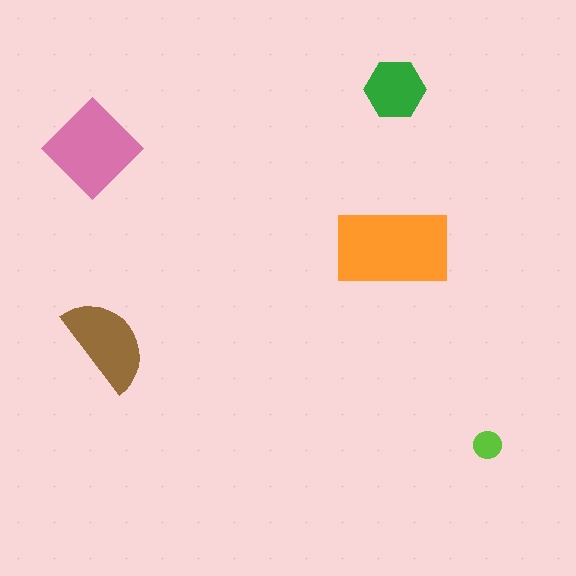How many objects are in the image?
There are 5 objects in the image.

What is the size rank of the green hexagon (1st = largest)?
4th.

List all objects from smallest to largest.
The lime circle, the green hexagon, the brown semicircle, the pink diamond, the orange rectangle.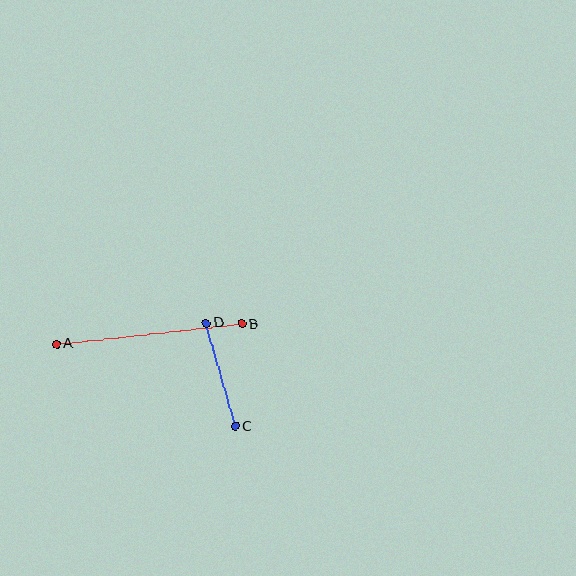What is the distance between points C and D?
The distance is approximately 107 pixels.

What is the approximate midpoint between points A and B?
The midpoint is at approximately (149, 334) pixels.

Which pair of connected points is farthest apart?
Points A and B are farthest apart.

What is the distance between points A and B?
The distance is approximately 186 pixels.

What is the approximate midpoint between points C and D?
The midpoint is at approximately (221, 375) pixels.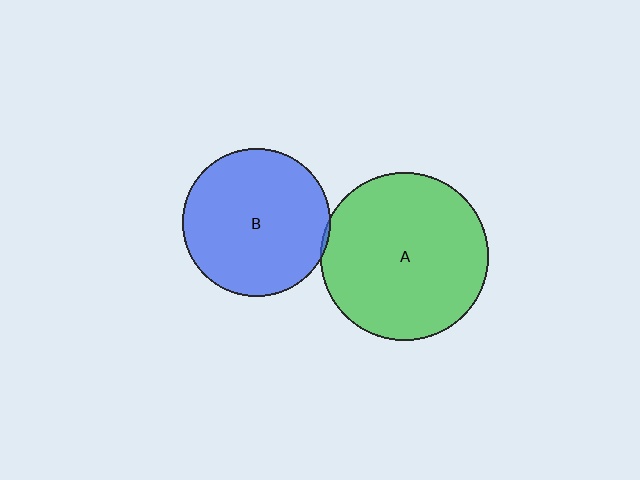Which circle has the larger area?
Circle A (green).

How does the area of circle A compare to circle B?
Approximately 1.3 times.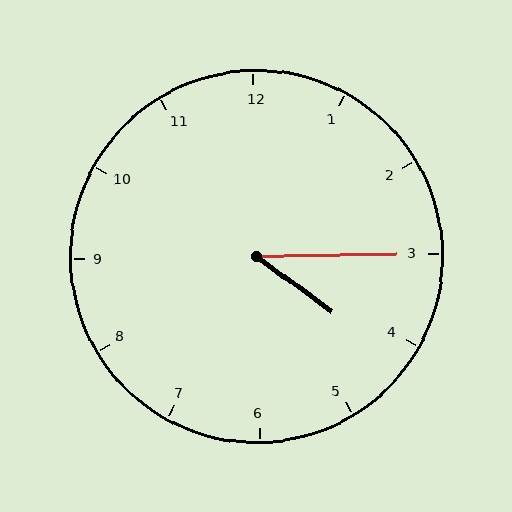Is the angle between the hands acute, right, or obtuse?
It is acute.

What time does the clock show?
4:15.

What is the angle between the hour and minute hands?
Approximately 38 degrees.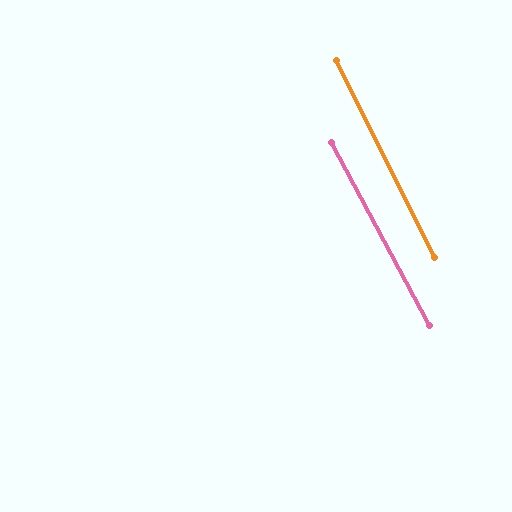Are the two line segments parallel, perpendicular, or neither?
Parallel — their directions differ by only 1.8°.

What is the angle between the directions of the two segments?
Approximately 2 degrees.